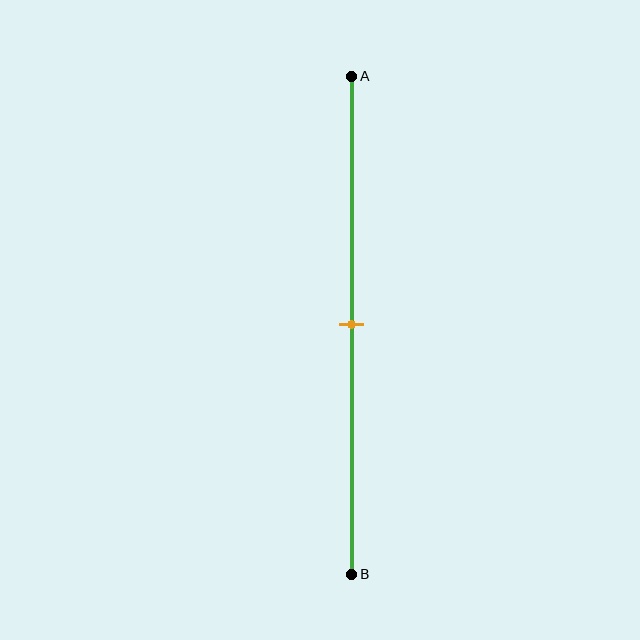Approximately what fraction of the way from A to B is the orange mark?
The orange mark is approximately 50% of the way from A to B.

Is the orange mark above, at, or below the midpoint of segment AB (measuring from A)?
The orange mark is approximately at the midpoint of segment AB.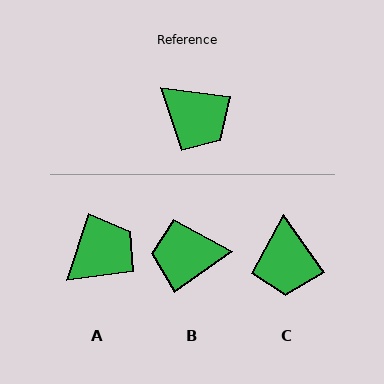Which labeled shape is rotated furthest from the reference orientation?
B, about 137 degrees away.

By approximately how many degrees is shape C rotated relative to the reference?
Approximately 47 degrees clockwise.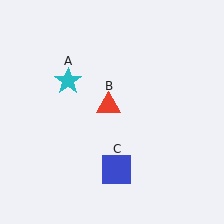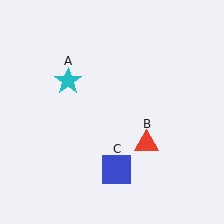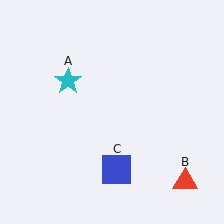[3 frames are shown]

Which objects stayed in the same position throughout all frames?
Cyan star (object A) and blue square (object C) remained stationary.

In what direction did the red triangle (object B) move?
The red triangle (object B) moved down and to the right.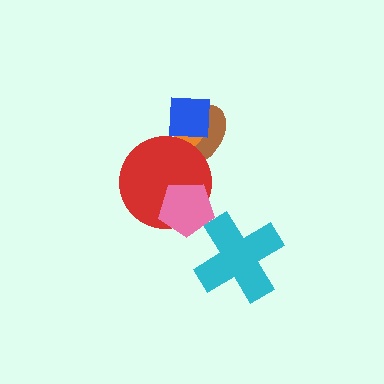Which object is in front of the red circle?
The pink pentagon is in front of the red circle.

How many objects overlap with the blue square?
2 objects overlap with the blue square.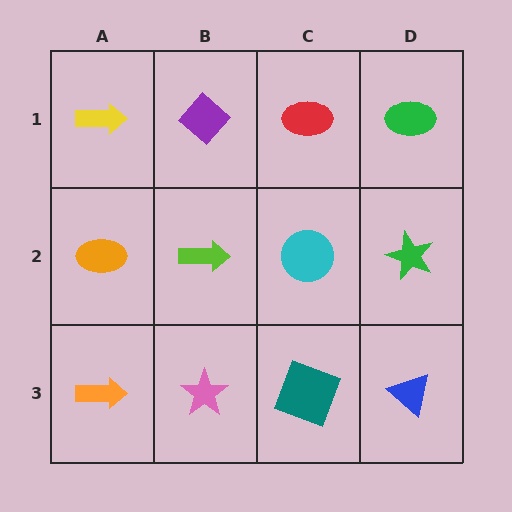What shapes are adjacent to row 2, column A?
A yellow arrow (row 1, column A), an orange arrow (row 3, column A), a lime arrow (row 2, column B).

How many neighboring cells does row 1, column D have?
2.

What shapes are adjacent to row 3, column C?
A cyan circle (row 2, column C), a pink star (row 3, column B), a blue triangle (row 3, column D).